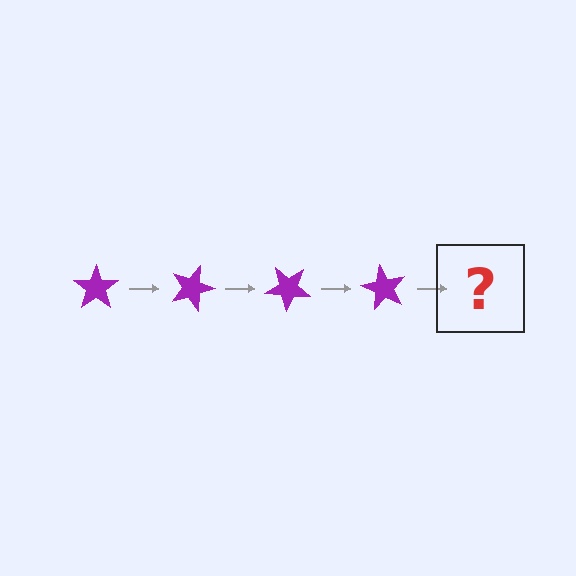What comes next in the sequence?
The next element should be a purple star rotated 80 degrees.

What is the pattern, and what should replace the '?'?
The pattern is that the star rotates 20 degrees each step. The '?' should be a purple star rotated 80 degrees.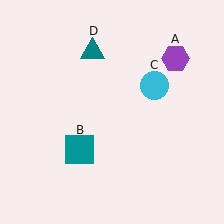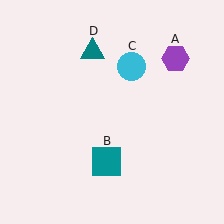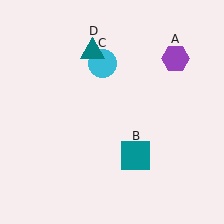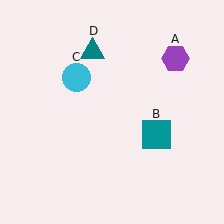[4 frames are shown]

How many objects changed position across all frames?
2 objects changed position: teal square (object B), cyan circle (object C).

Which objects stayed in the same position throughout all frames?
Purple hexagon (object A) and teal triangle (object D) remained stationary.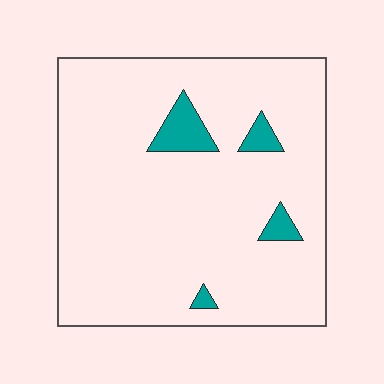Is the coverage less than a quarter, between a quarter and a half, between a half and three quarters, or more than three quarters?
Less than a quarter.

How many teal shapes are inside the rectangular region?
4.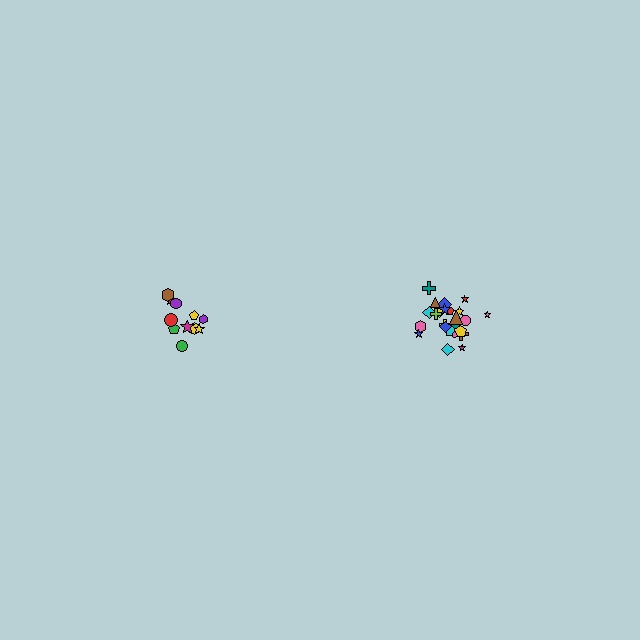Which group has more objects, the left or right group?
The right group.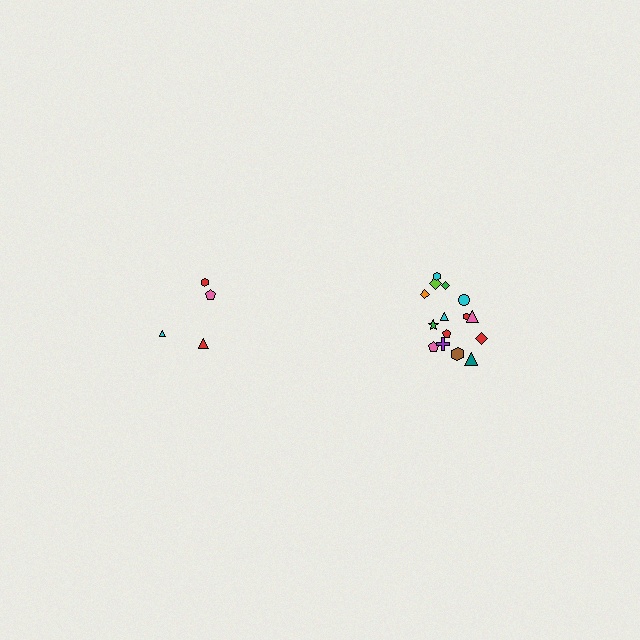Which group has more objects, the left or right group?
The right group.